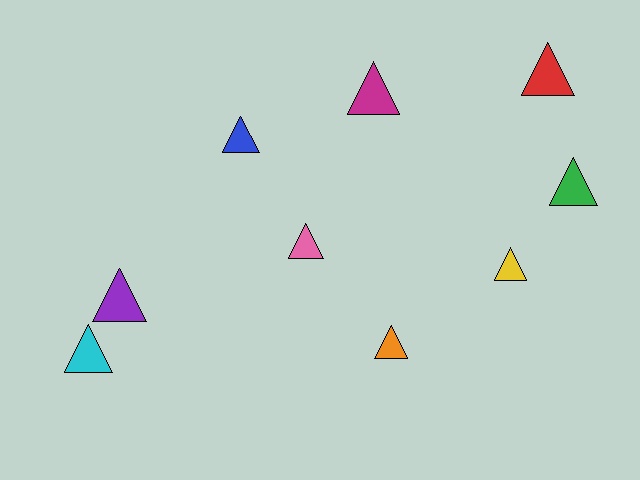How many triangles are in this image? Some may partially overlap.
There are 9 triangles.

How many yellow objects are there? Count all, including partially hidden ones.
There is 1 yellow object.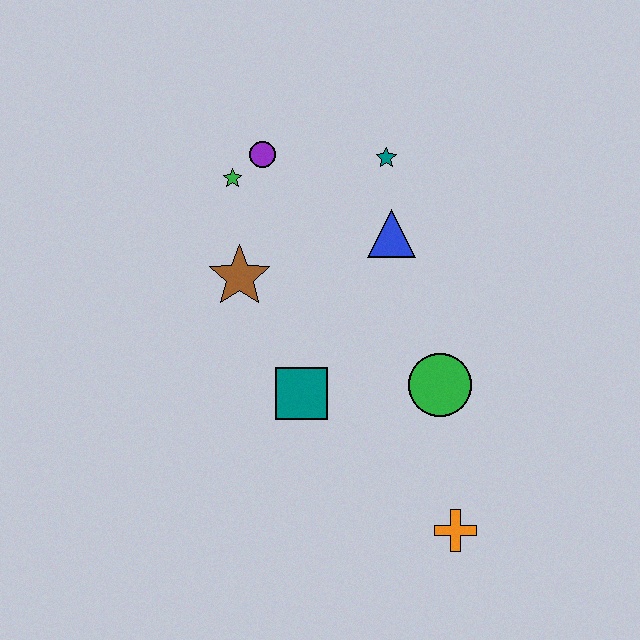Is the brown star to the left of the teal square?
Yes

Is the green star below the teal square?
No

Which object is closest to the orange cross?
The green circle is closest to the orange cross.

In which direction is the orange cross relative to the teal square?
The orange cross is to the right of the teal square.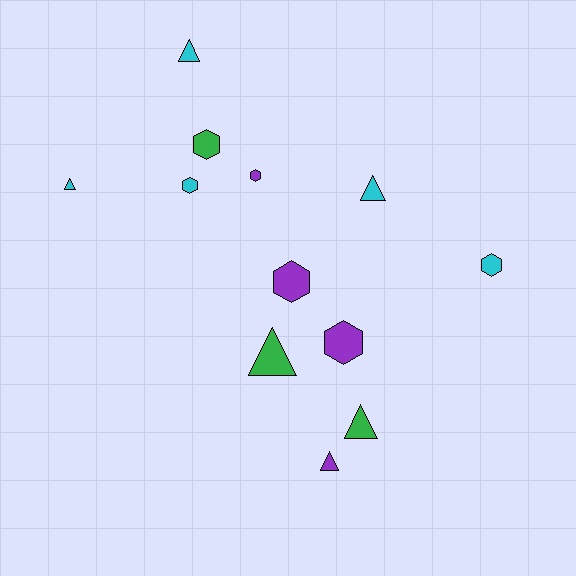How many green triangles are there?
There are 2 green triangles.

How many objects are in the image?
There are 12 objects.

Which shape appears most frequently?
Hexagon, with 6 objects.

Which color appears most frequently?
Cyan, with 5 objects.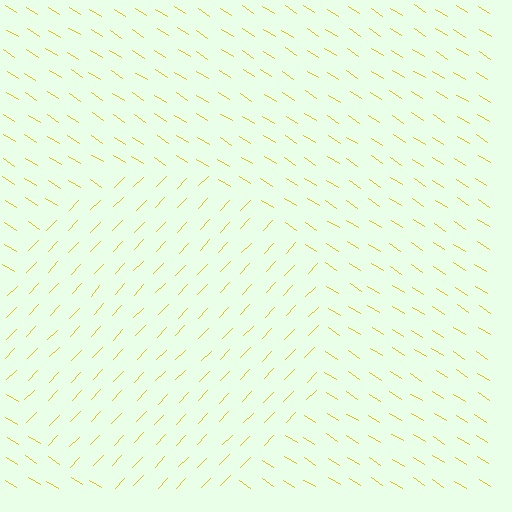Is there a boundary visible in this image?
Yes, there is a texture boundary formed by a change in line orientation.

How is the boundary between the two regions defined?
The boundary is defined purely by a change in line orientation (approximately 79 degrees difference). All lines are the same color and thickness.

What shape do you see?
I see a circle.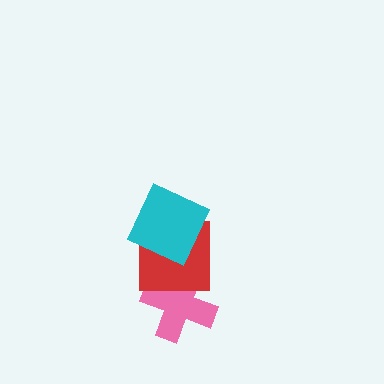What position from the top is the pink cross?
The pink cross is 3rd from the top.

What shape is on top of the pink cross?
The red square is on top of the pink cross.